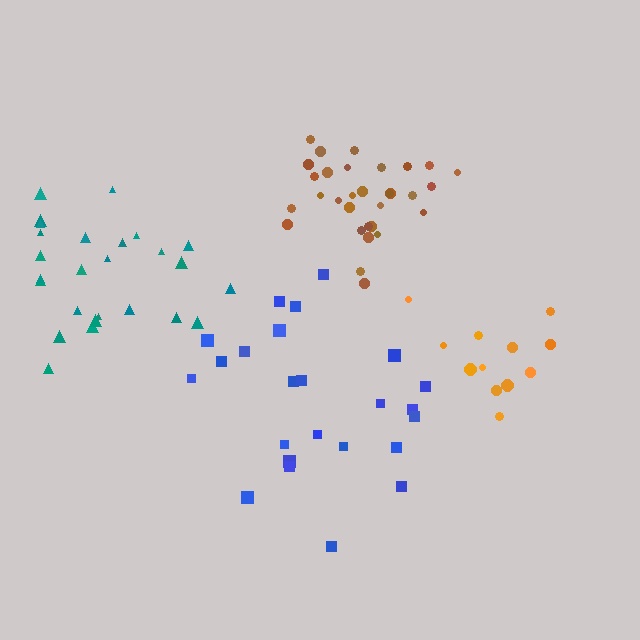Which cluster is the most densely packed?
Brown.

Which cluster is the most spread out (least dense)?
Blue.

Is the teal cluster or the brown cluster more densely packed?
Brown.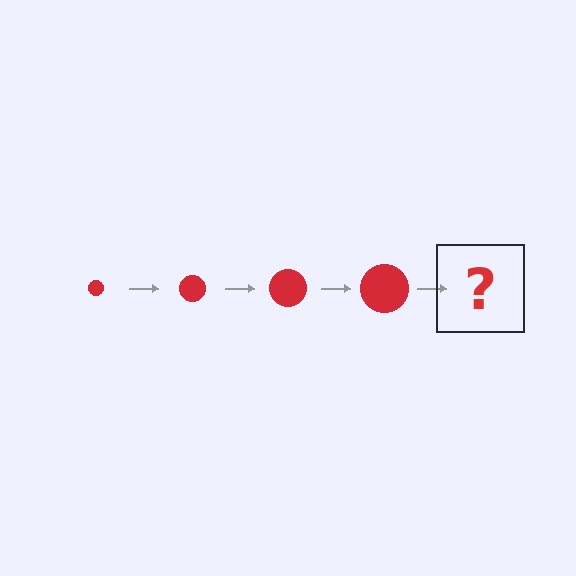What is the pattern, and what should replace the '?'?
The pattern is that the circle gets progressively larger each step. The '?' should be a red circle, larger than the previous one.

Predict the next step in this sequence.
The next step is a red circle, larger than the previous one.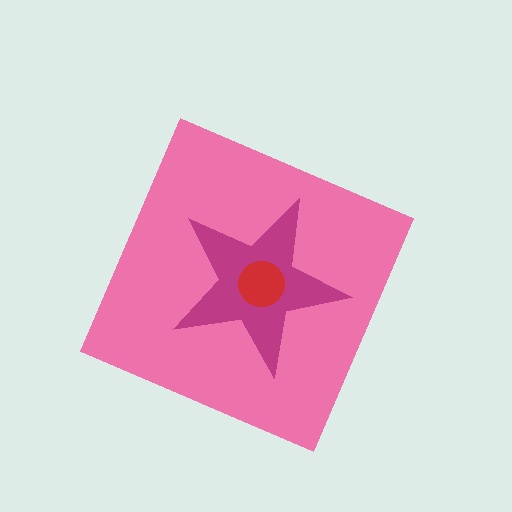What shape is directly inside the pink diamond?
The magenta star.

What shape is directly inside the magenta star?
The red circle.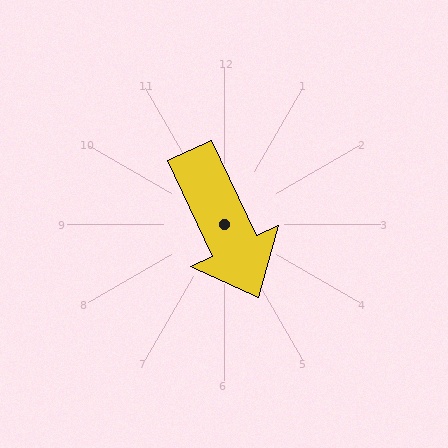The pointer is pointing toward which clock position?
Roughly 5 o'clock.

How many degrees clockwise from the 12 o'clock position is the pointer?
Approximately 155 degrees.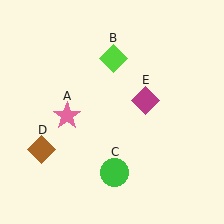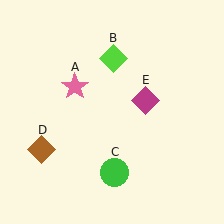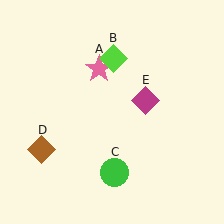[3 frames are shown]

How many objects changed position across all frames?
1 object changed position: pink star (object A).